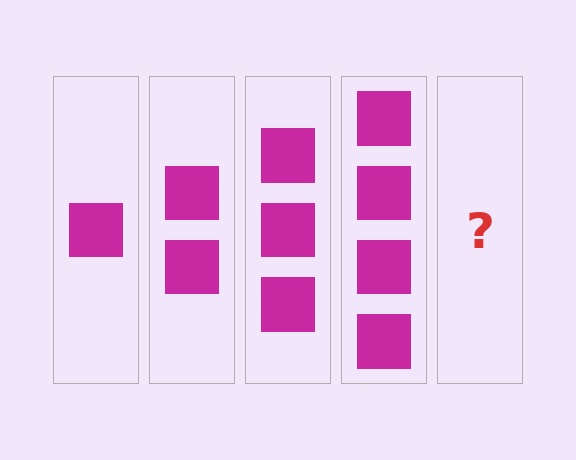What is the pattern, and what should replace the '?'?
The pattern is that each step adds one more square. The '?' should be 5 squares.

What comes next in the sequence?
The next element should be 5 squares.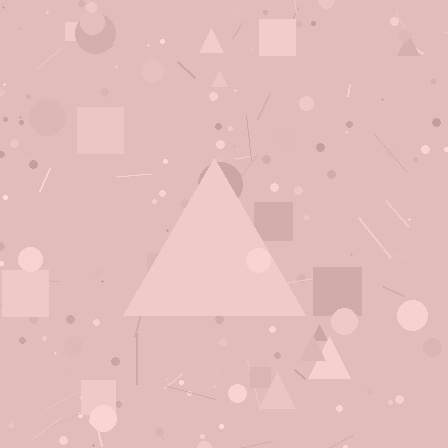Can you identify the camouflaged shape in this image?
The camouflaged shape is a triangle.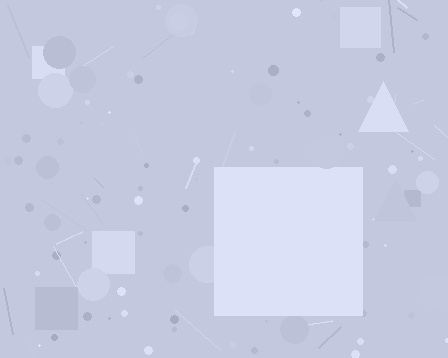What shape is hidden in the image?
A square is hidden in the image.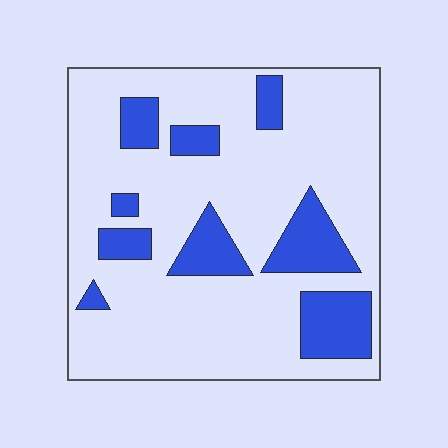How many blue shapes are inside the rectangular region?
9.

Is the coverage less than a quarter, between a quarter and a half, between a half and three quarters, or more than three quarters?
Less than a quarter.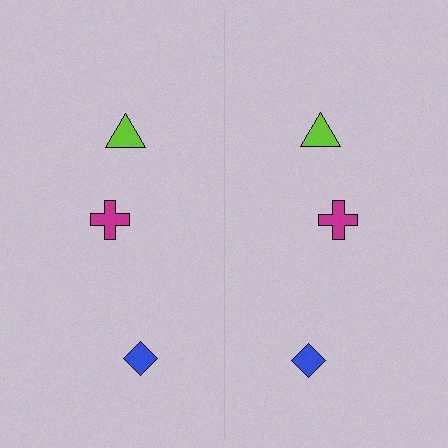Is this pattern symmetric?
Yes, this pattern has bilateral (reflection) symmetry.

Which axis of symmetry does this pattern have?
The pattern has a vertical axis of symmetry running through the center of the image.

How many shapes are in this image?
There are 6 shapes in this image.